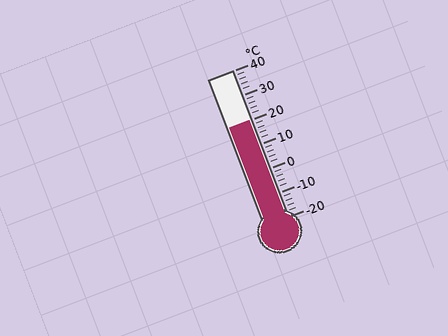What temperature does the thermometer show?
The thermometer shows approximately 20°C.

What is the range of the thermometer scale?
The thermometer scale ranges from -20°C to 40°C.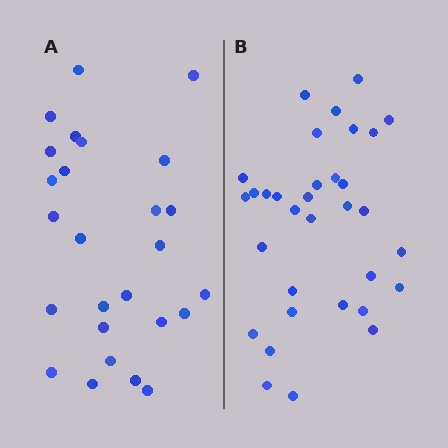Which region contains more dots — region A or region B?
Region B (the right region) has more dots.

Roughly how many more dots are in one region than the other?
Region B has roughly 8 or so more dots than region A.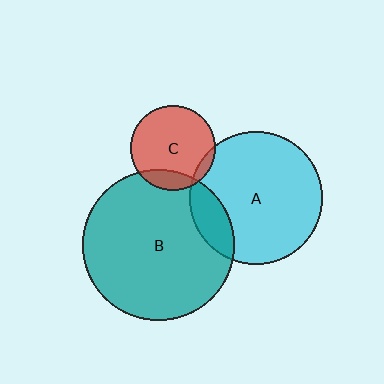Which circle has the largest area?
Circle B (teal).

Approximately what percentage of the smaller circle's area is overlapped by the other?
Approximately 5%.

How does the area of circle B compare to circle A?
Approximately 1.3 times.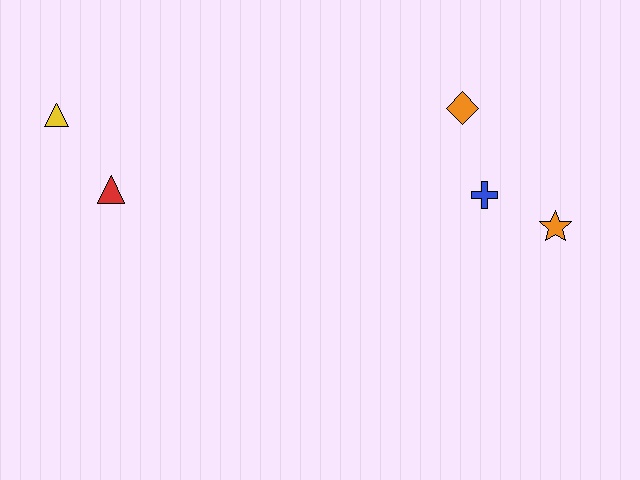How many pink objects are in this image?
There are no pink objects.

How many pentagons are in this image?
There are no pentagons.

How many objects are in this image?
There are 5 objects.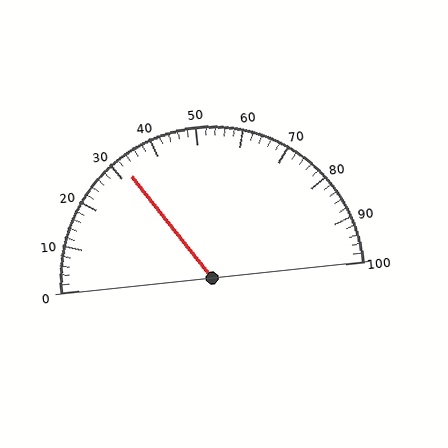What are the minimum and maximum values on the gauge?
The gauge ranges from 0 to 100.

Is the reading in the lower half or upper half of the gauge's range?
The reading is in the lower half of the range (0 to 100).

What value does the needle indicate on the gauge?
The needle indicates approximately 32.